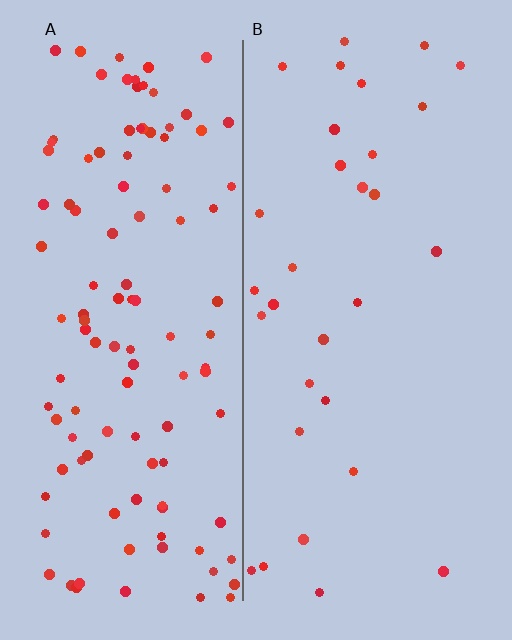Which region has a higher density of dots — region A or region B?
A (the left).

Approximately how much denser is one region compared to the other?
Approximately 3.6× — region A over region B.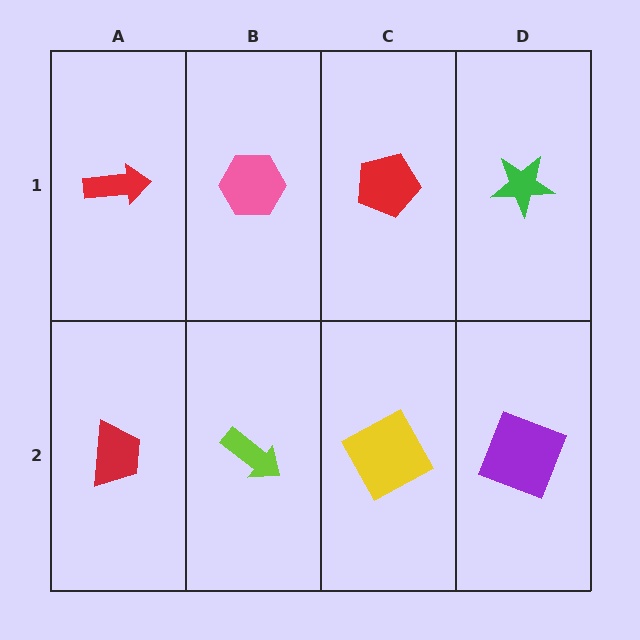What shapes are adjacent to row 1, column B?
A lime arrow (row 2, column B), a red arrow (row 1, column A), a red pentagon (row 1, column C).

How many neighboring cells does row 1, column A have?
2.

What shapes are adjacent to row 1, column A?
A red trapezoid (row 2, column A), a pink hexagon (row 1, column B).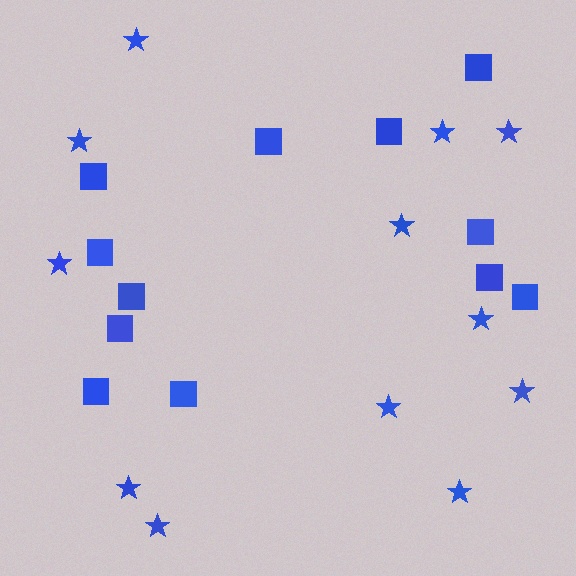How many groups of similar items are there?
There are 2 groups: one group of stars (12) and one group of squares (12).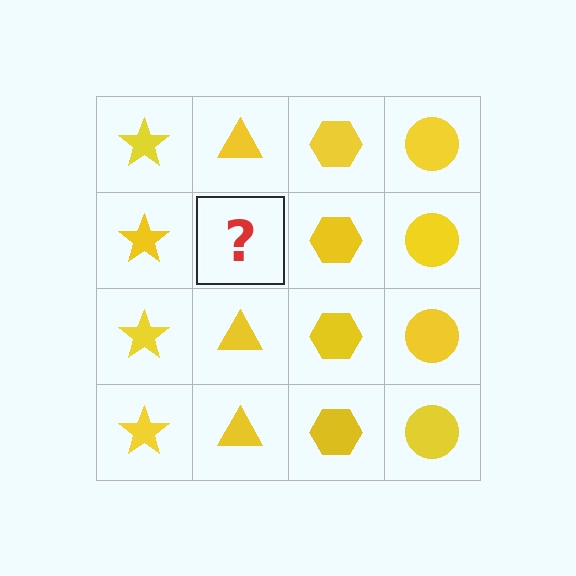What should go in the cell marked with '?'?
The missing cell should contain a yellow triangle.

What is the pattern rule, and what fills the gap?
The rule is that each column has a consistent shape. The gap should be filled with a yellow triangle.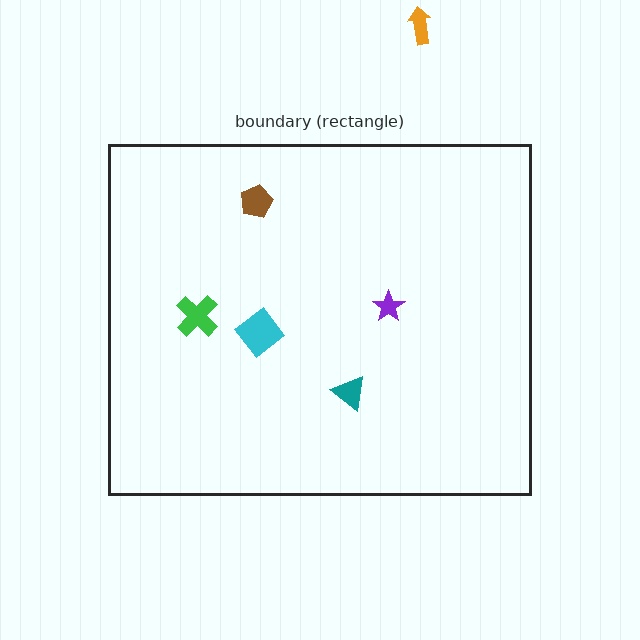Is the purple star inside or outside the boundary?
Inside.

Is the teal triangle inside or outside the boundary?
Inside.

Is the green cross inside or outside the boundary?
Inside.